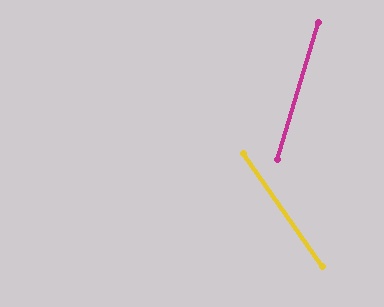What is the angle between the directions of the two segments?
Approximately 52 degrees.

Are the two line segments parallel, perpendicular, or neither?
Neither parallel nor perpendicular — they differ by about 52°.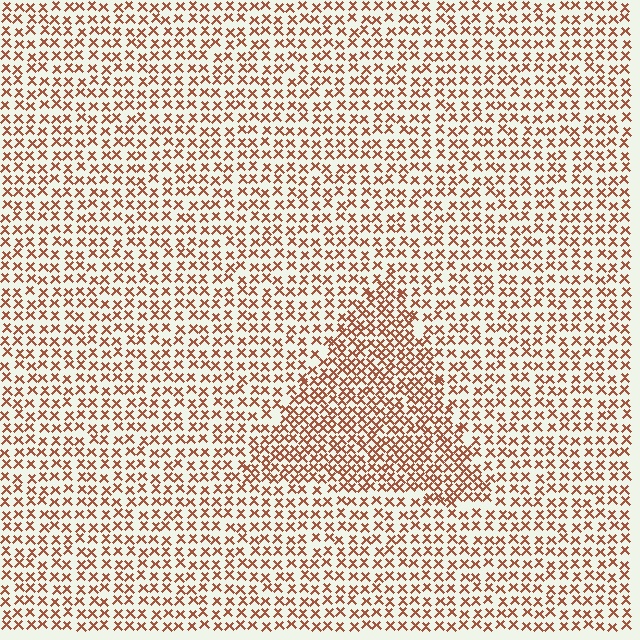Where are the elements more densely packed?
The elements are more densely packed inside the triangle boundary.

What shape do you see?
I see a triangle.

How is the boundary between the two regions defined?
The boundary is defined by a change in element density (approximately 1.6x ratio). All elements are the same color, size, and shape.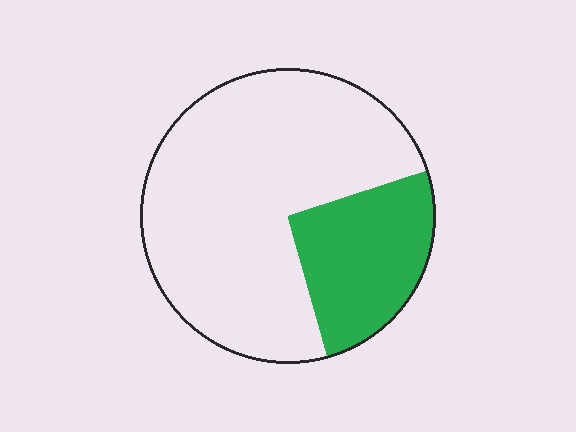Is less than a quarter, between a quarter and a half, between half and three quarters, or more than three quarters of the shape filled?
Between a quarter and a half.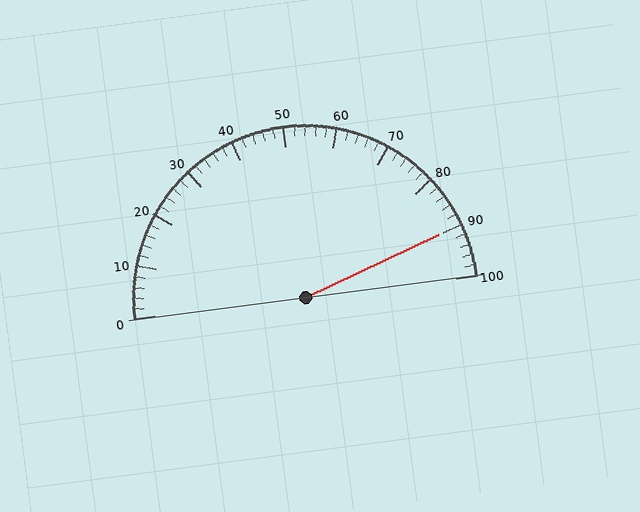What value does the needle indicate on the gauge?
The needle indicates approximately 90.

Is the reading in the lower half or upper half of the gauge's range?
The reading is in the upper half of the range (0 to 100).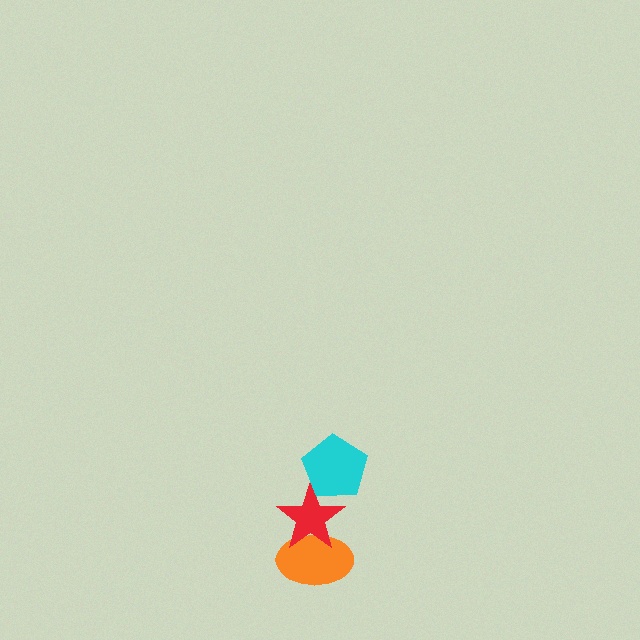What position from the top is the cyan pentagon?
The cyan pentagon is 1st from the top.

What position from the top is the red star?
The red star is 2nd from the top.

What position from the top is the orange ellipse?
The orange ellipse is 3rd from the top.